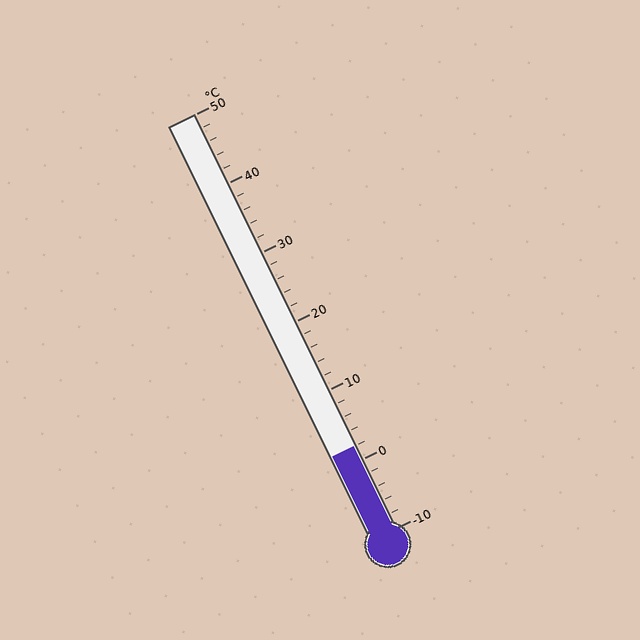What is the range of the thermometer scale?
The thermometer scale ranges from -10°C to 50°C.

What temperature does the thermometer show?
The thermometer shows approximately 2°C.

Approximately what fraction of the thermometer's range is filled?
The thermometer is filled to approximately 20% of its range.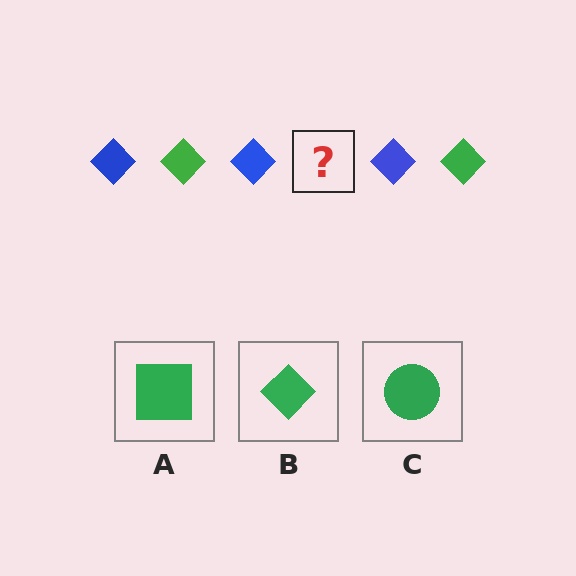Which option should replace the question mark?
Option B.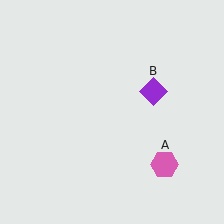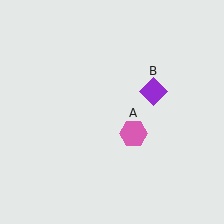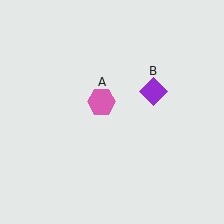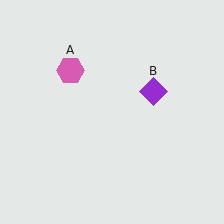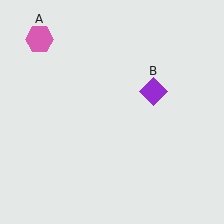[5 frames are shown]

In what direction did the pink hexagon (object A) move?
The pink hexagon (object A) moved up and to the left.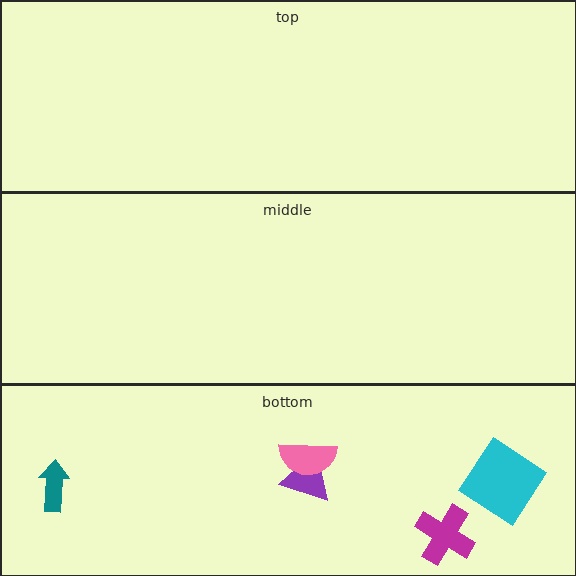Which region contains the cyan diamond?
The bottom region.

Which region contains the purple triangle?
The bottom region.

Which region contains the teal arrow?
The bottom region.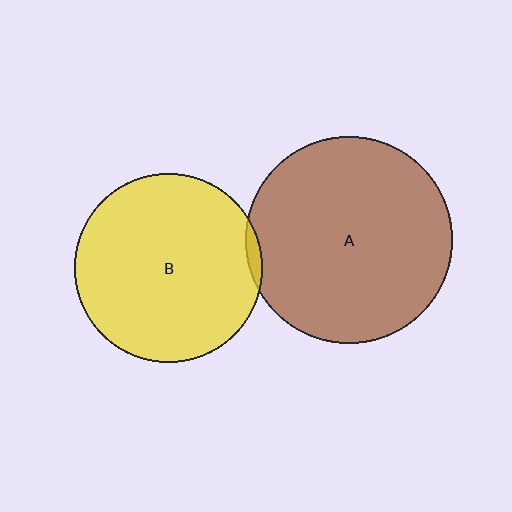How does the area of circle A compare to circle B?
Approximately 1.2 times.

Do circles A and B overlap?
Yes.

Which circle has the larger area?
Circle A (brown).